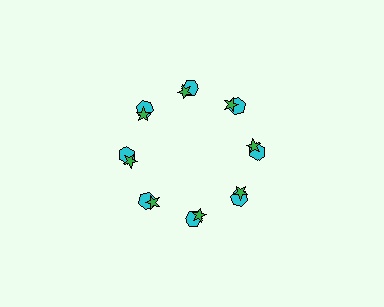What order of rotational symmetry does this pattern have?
This pattern has 8-fold rotational symmetry.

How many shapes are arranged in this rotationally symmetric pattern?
There are 16 shapes, arranged in 8 groups of 2.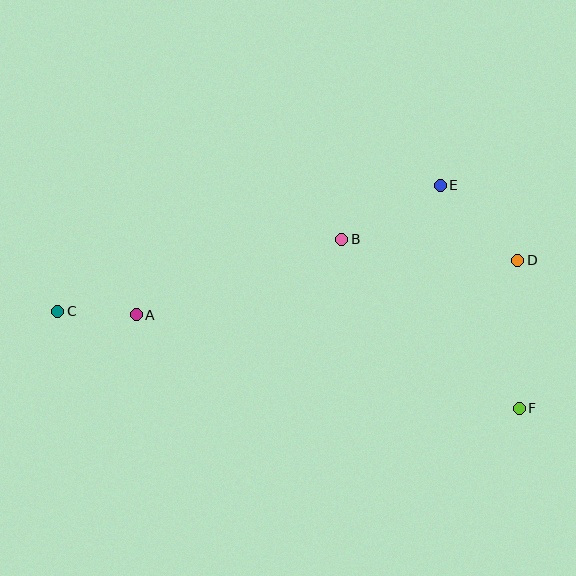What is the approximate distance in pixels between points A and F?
The distance between A and F is approximately 394 pixels.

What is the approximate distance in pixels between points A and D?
The distance between A and D is approximately 386 pixels.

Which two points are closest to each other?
Points A and C are closest to each other.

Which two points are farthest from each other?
Points C and F are farthest from each other.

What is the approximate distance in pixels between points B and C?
The distance between B and C is approximately 293 pixels.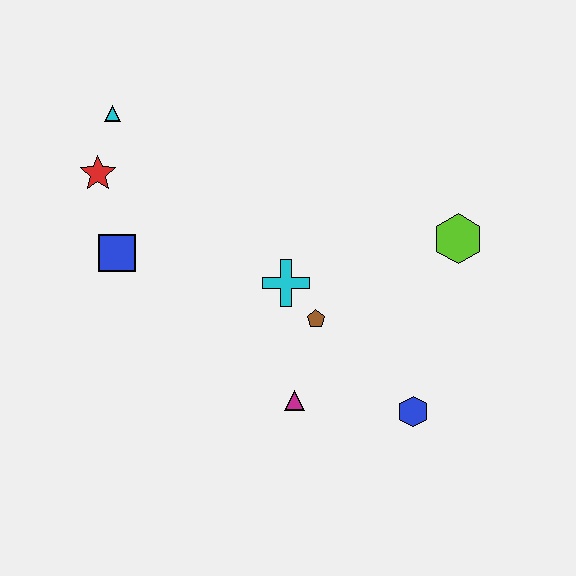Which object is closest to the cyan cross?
The brown pentagon is closest to the cyan cross.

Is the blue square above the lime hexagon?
No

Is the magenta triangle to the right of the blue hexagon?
No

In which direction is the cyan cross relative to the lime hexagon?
The cyan cross is to the left of the lime hexagon.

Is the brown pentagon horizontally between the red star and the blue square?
No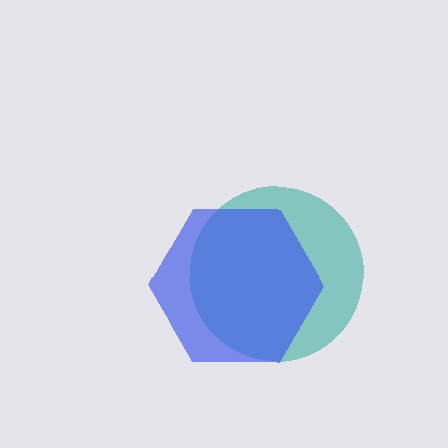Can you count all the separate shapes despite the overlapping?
Yes, there are 2 separate shapes.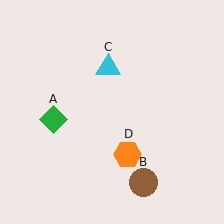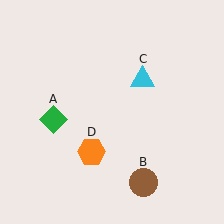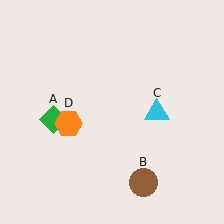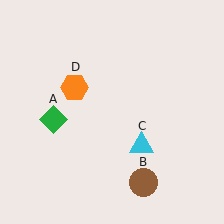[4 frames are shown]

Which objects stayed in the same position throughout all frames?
Green diamond (object A) and brown circle (object B) remained stationary.